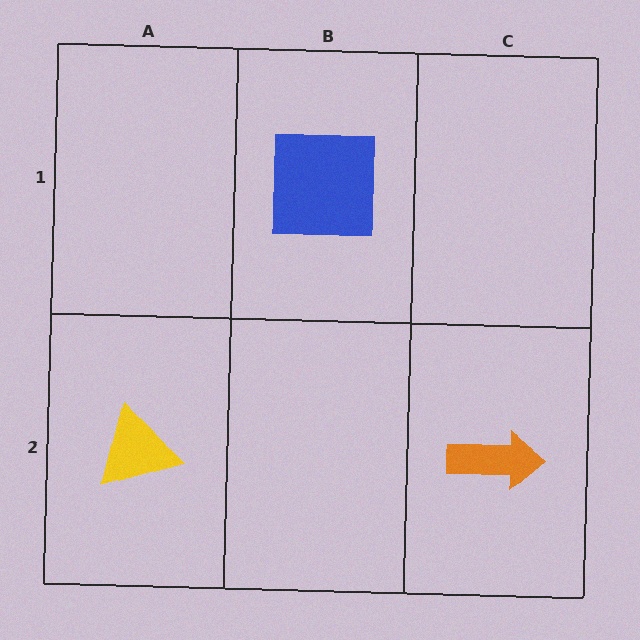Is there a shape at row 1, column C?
No, that cell is empty.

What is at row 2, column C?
An orange arrow.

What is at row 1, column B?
A blue square.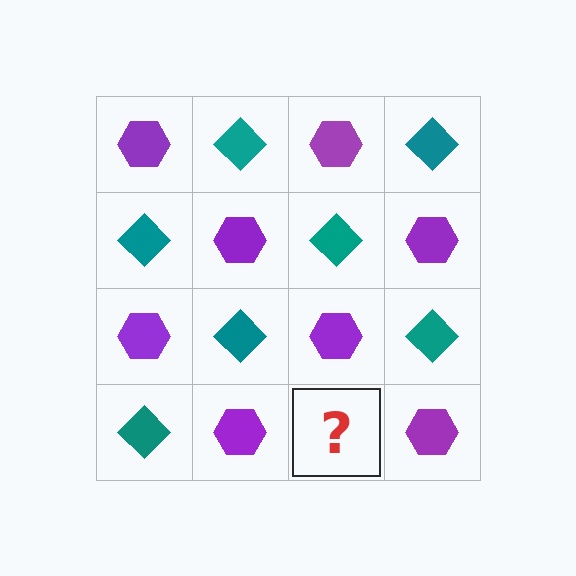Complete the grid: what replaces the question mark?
The question mark should be replaced with a teal diamond.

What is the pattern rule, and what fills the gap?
The rule is that it alternates purple hexagon and teal diamond in a checkerboard pattern. The gap should be filled with a teal diamond.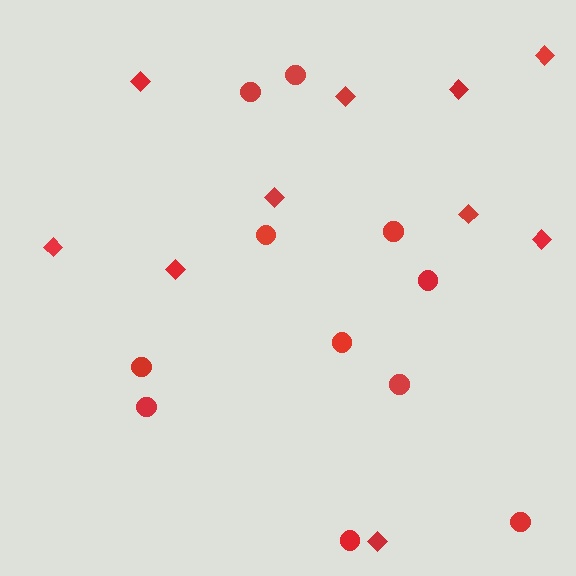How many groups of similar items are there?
There are 2 groups: one group of diamonds (10) and one group of circles (11).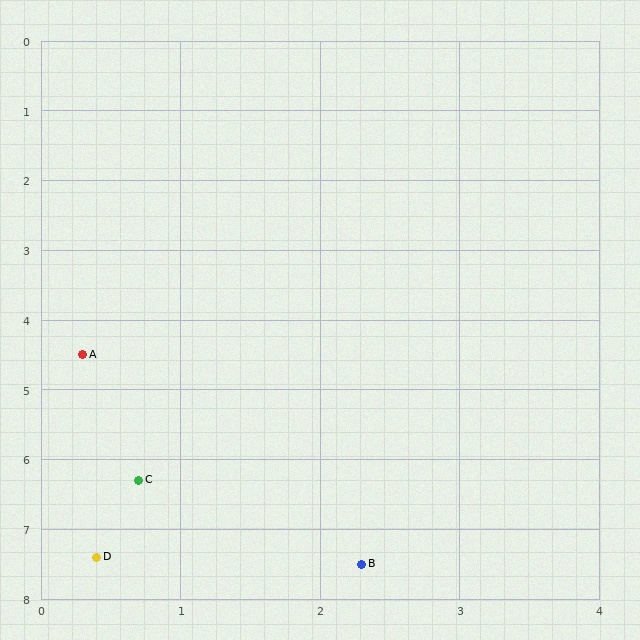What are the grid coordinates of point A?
Point A is at approximately (0.3, 4.5).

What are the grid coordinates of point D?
Point D is at approximately (0.4, 7.4).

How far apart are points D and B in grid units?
Points D and B are about 1.9 grid units apart.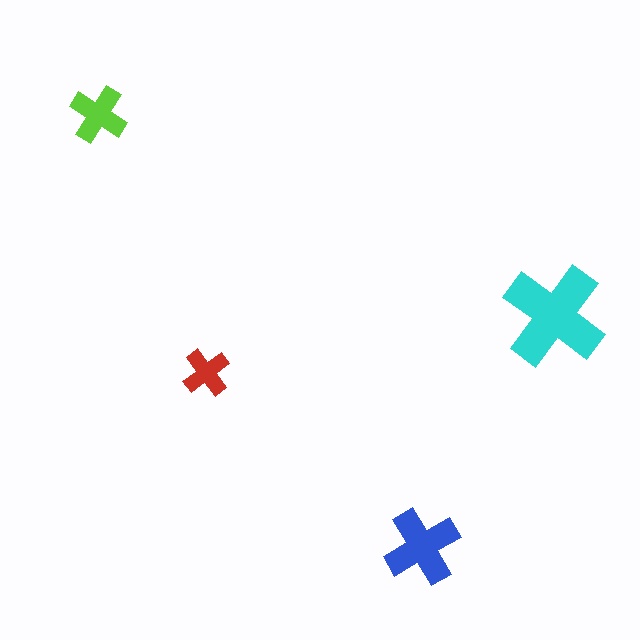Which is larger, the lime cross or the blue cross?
The blue one.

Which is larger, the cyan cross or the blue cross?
The cyan one.